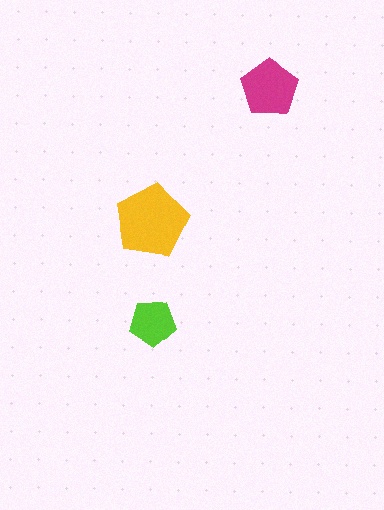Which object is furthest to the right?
The magenta pentagon is rightmost.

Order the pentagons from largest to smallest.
the yellow one, the magenta one, the lime one.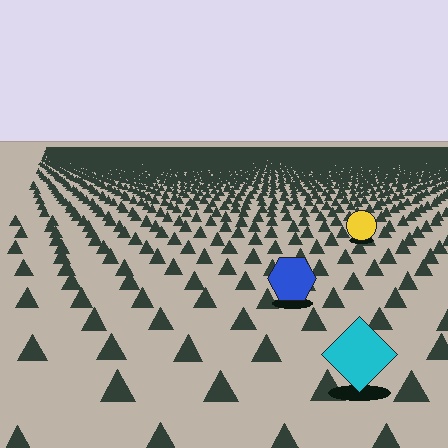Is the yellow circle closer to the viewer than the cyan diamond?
No. The cyan diamond is closer — you can tell from the texture gradient: the ground texture is coarser near it.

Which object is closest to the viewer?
The cyan diamond is closest. The texture marks near it are larger and more spread out.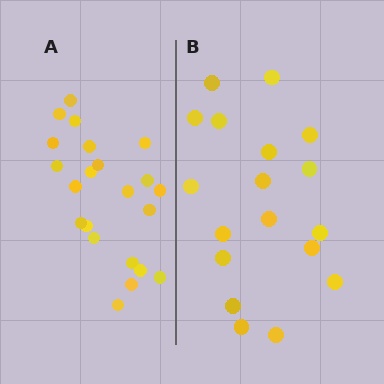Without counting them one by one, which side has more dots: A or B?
Region A (the left region) has more dots.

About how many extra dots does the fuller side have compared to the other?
Region A has about 4 more dots than region B.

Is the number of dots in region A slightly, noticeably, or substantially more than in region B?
Region A has only slightly more — the two regions are fairly close. The ratio is roughly 1.2 to 1.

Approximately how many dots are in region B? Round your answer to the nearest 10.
About 20 dots. (The exact count is 18, which rounds to 20.)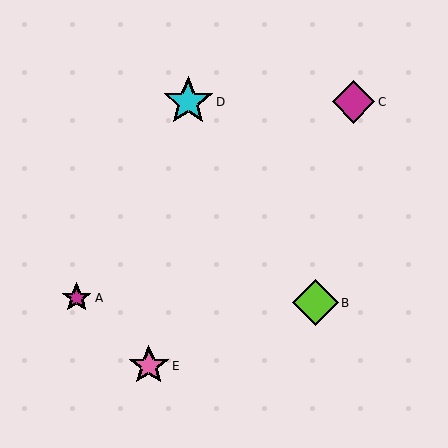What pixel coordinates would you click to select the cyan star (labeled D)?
Click at (188, 102) to select the cyan star D.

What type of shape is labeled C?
Shape C is a magenta diamond.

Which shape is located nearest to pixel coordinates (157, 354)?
The pink star (labeled E) at (149, 366) is nearest to that location.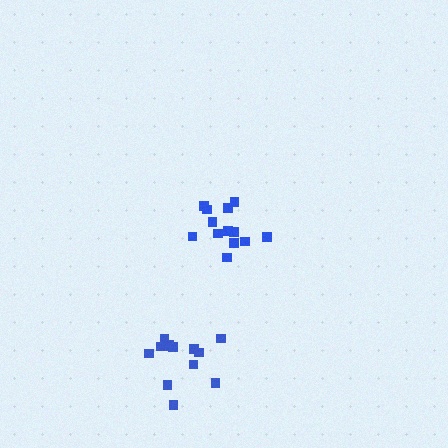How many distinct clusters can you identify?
There are 2 distinct clusters.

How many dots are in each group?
Group 1: 13 dots, Group 2: 13 dots (26 total).